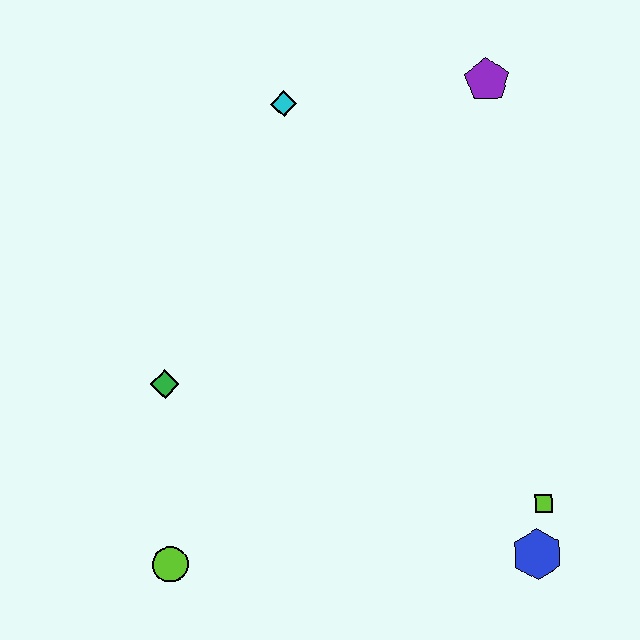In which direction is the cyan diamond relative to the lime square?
The cyan diamond is above the lime square.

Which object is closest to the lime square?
The blue hexagon is closest to the lime square.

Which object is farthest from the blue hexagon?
The cyan diamond is farthest from the blue hexagon.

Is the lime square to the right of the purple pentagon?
Yes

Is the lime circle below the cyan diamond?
Yes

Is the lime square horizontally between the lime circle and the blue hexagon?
No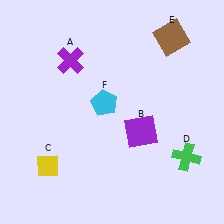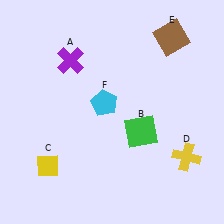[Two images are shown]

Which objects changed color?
B changed from purple to green. D changed from green to yellow.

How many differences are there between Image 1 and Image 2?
There are 2 differences between the two images.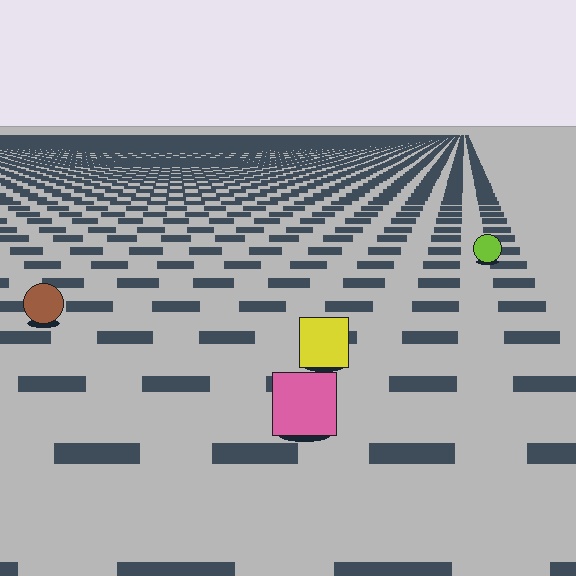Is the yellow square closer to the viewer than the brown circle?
Yes. The yellow square is closer — you can tell from the texture gradient: the ground texture is coarser near it.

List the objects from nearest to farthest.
From nearest to farthest: the pink square, the yellow square, the brown circle, the lime circle.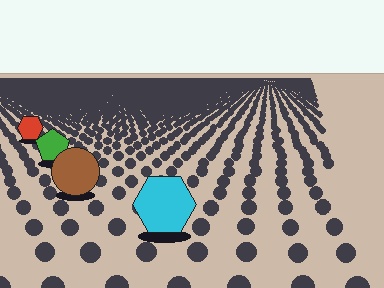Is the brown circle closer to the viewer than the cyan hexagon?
No. The cyan hexagon is closer — you can tell from the texture gradient: the ground texture is coarser near it.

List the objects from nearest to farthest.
From nearest to farthest: the cyan hexagon, the brown circle, the green pentagon, the red hexagon.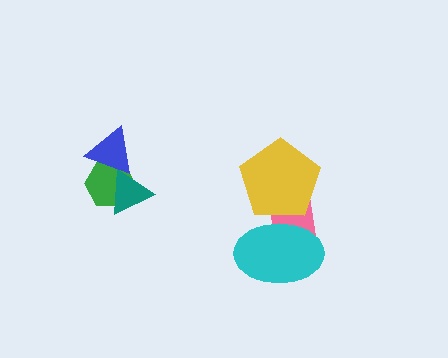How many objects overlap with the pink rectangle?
2 objects overlap with the pink rectangle.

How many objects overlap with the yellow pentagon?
2 objects overlap with the yellow pentagon.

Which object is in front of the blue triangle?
The teal triangle is in front of the blue triangle.